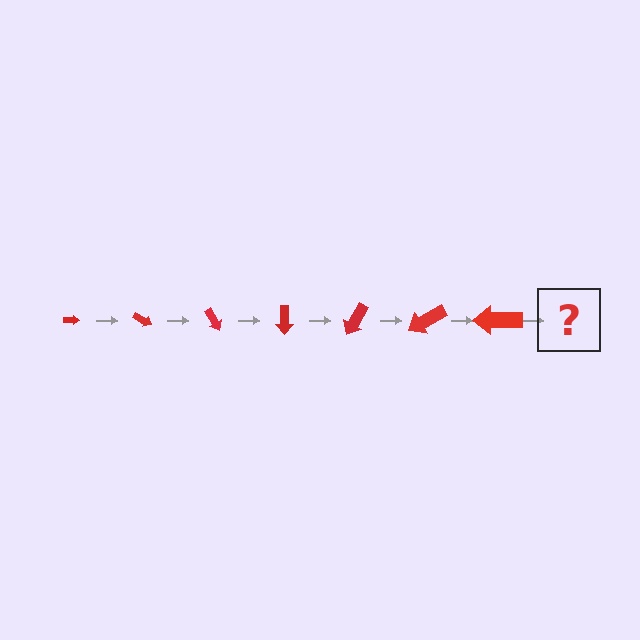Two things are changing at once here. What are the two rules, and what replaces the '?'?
The two rules are that the arrow grows larger each step and it rotates 30 degrees each step. The '?' should be an arrow, larger than the previous one and rotated 210 degrees from the start.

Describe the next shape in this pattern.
It should be an arrow, larger than the previous one and rotated 210 degrees from the start.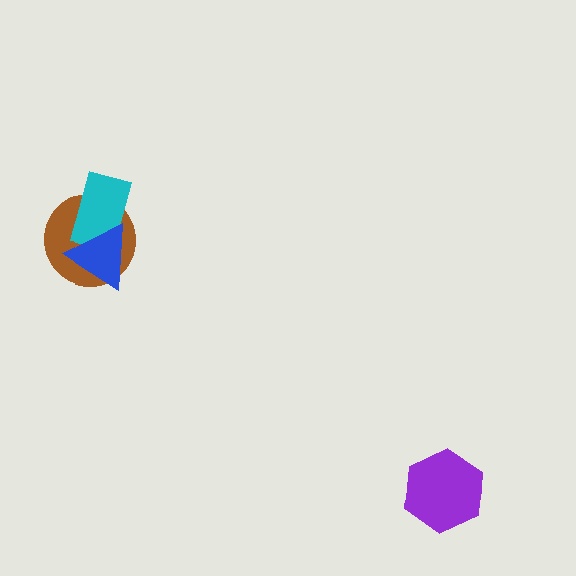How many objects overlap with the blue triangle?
2 objects overlap with the blue triangle.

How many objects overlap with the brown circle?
2 objects overlap with the brown circle.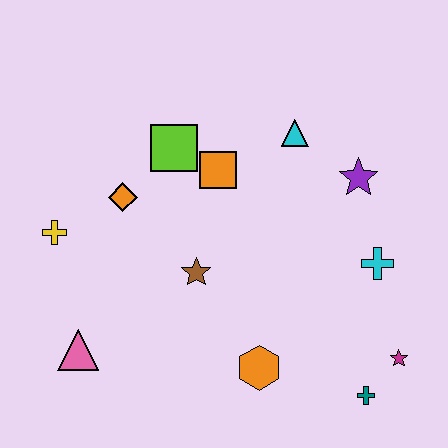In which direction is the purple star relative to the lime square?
The purple star is to the right of the lime square.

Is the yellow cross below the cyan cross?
No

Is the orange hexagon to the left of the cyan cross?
Yes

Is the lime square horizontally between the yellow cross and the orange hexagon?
Yes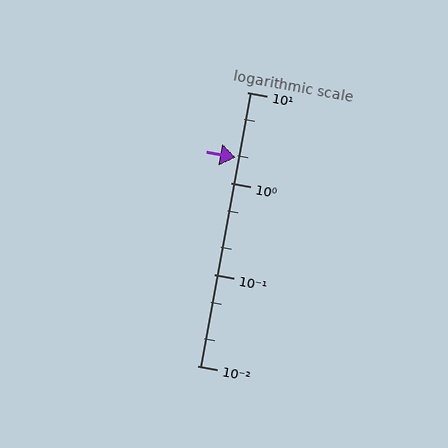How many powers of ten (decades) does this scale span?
The scale spans 3 decades, from 0.01 to 10.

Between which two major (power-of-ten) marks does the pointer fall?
The pointer is between 1 and 10.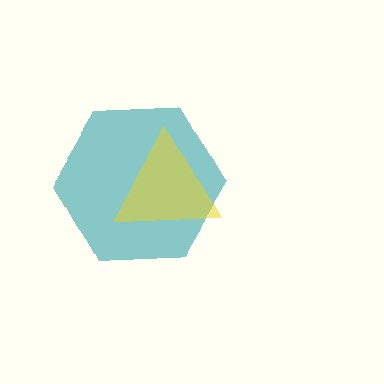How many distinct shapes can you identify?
There are 2 distinct shapes: a teal hexagon, a yellow triangle.